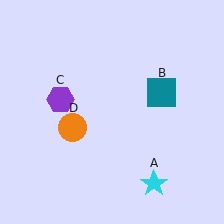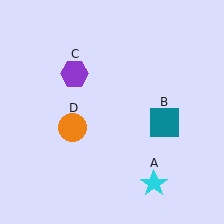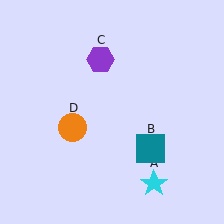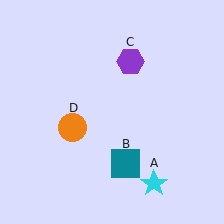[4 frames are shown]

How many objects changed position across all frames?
2 objects changed position: teal square (object B), purple hexagon (object C).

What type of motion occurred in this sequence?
The teal square (object B), purple hexagon (object C) rotated clockwise around the center of the scene.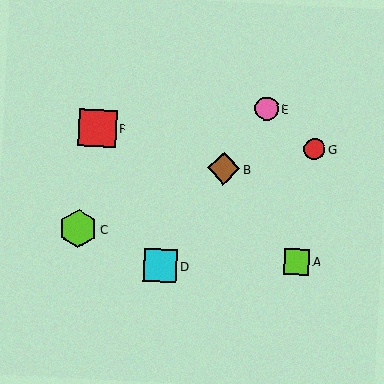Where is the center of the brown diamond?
The center of the brown diamond is at (224, 169).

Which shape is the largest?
The lime hexagon (labeled C) is the largest.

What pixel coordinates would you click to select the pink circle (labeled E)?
Click at (266, 109) to select the pink circle E.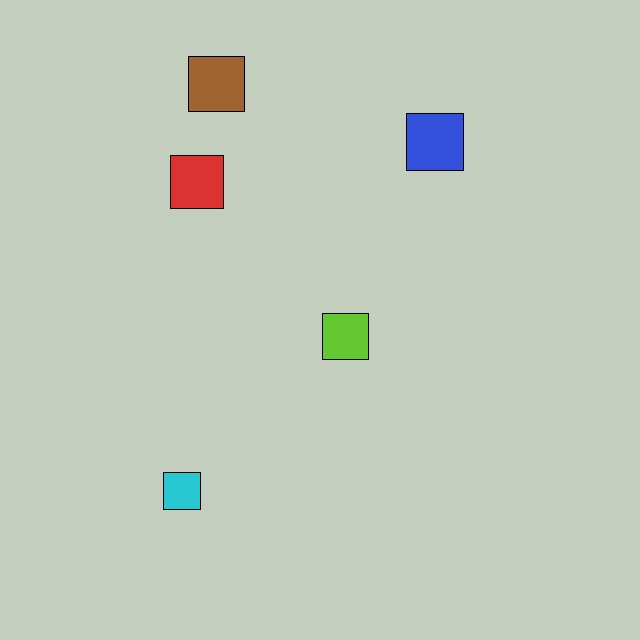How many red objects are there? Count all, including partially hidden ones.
There is 1 red object.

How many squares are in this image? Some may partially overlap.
There are 5 squares.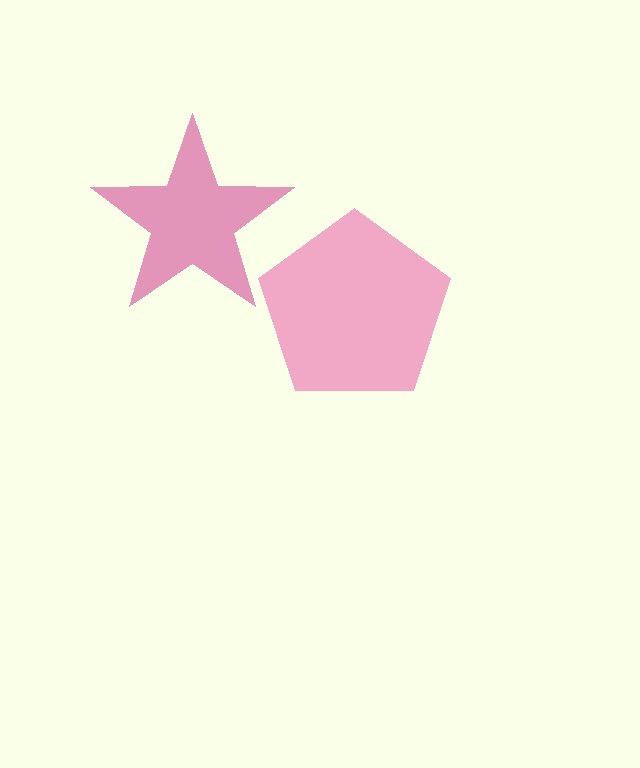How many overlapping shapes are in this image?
There are 2 overlapping shapes in the image.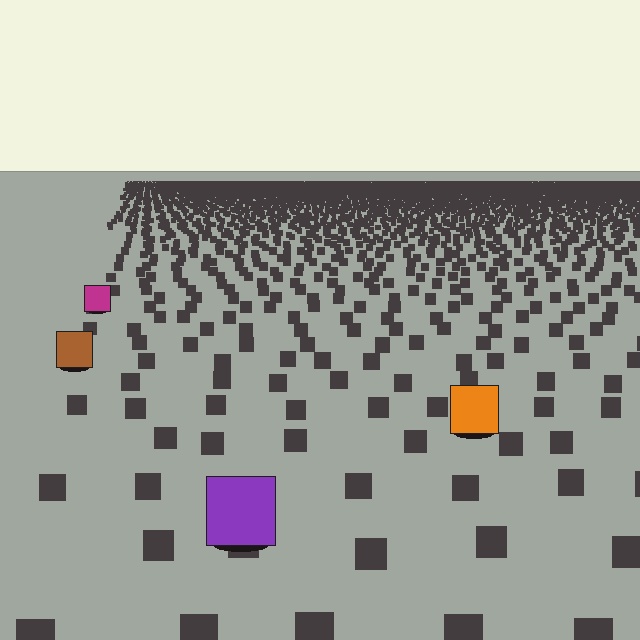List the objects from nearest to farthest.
From nearest to farthest: the purple square, the orange square, the brown square, the magenta square.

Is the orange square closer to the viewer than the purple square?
No. The purple square is closer — you can tell from the texture gradient: the ground texture is coarser near it.